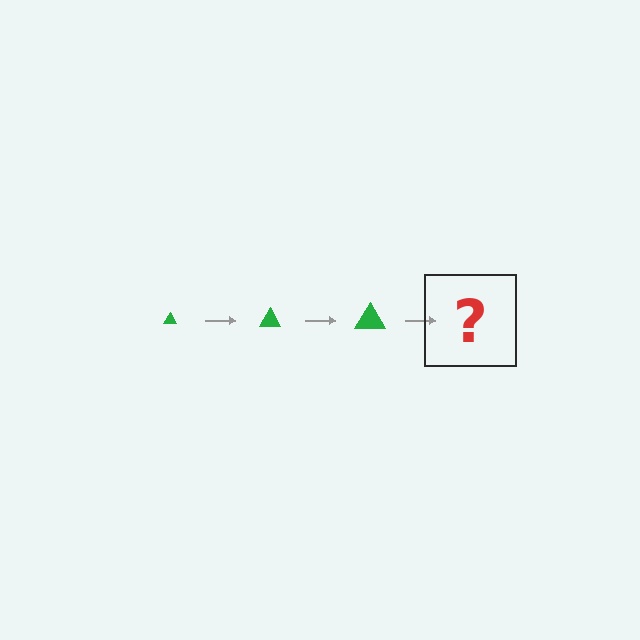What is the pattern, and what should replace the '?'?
The pattern is that the triangle gets progressively larger each step. The '?' should be a green triangle, larger than the previous one.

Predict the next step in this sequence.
The next step is a green triangle, larger than the previous one.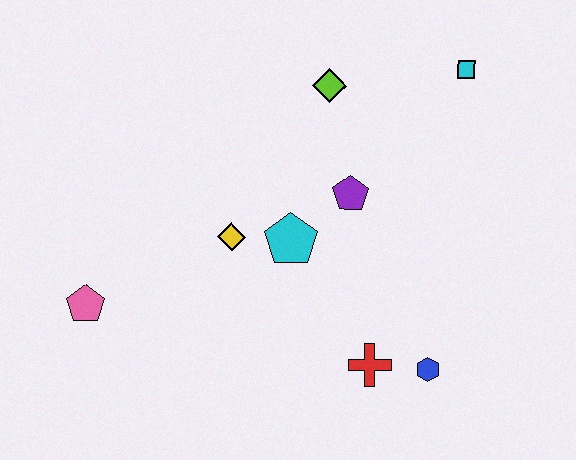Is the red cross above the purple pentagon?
No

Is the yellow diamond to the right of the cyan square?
No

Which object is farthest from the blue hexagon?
The pink pentagon is farthest from the blue hexagon.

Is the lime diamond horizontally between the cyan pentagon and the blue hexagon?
Yes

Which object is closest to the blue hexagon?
The red cross is closest to the blue hexagon.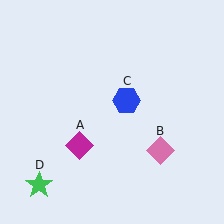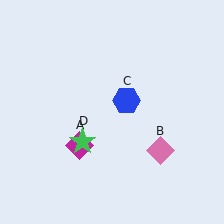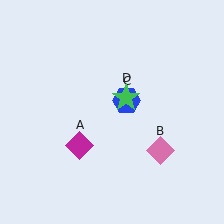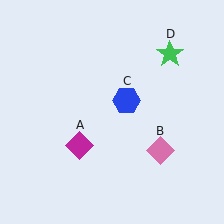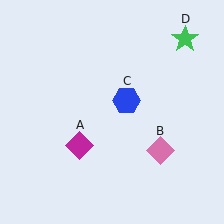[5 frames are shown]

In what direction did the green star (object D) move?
The green star (object D) moved up and to the right.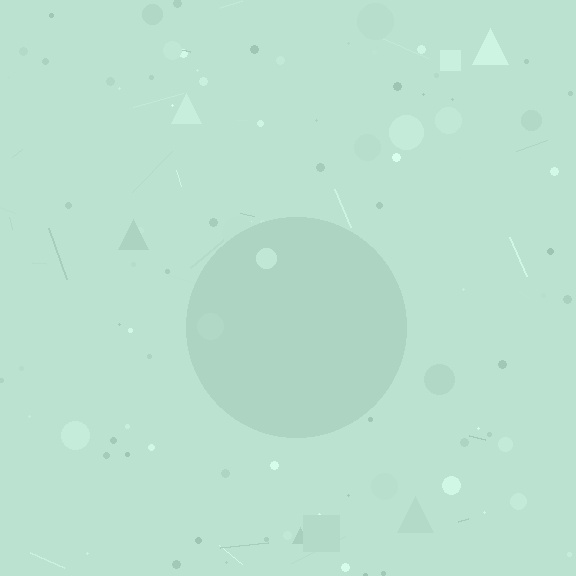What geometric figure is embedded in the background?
A circle is embedded in the background.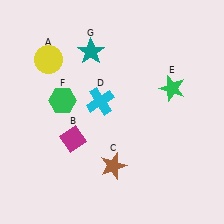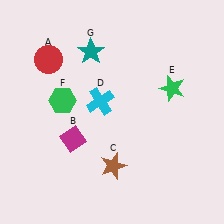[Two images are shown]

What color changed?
The circle (A) changed from yellow in Image 1 to red in Image 2.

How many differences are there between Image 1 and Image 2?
There is 1 difference between the two images.